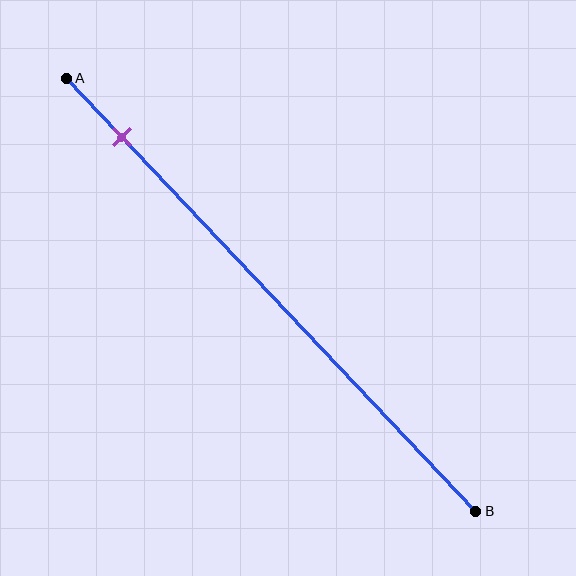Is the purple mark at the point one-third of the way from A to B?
No, the mark is at about 15% from A, not at the 33% one-third point.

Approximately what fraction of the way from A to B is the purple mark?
The purple mark is approximately 15% of the way from A to B.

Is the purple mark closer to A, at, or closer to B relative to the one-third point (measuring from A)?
The purple mark is closer to point A than the one-third point of segment AB.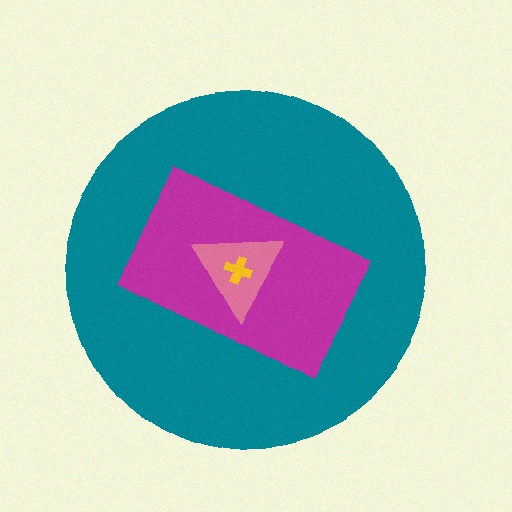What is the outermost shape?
The teal circle.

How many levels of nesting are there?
4.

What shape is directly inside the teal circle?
The magenta rectangle.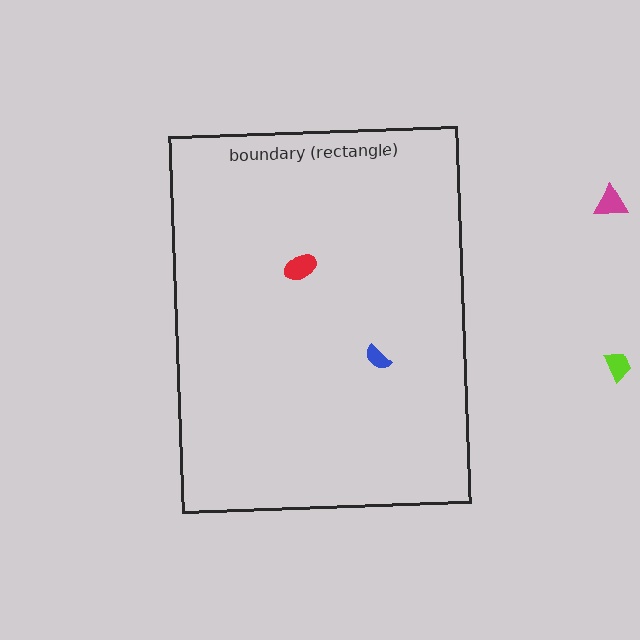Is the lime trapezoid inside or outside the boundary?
Outside.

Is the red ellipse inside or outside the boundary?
Inside.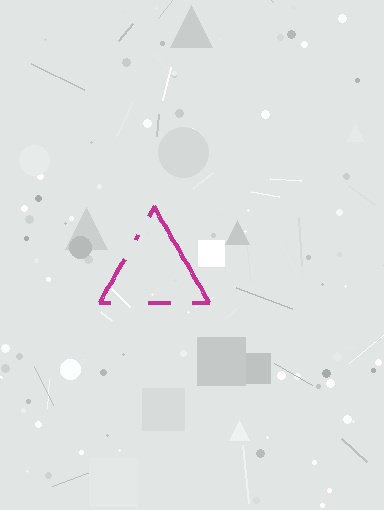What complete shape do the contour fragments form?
The contour fragments form a triangle.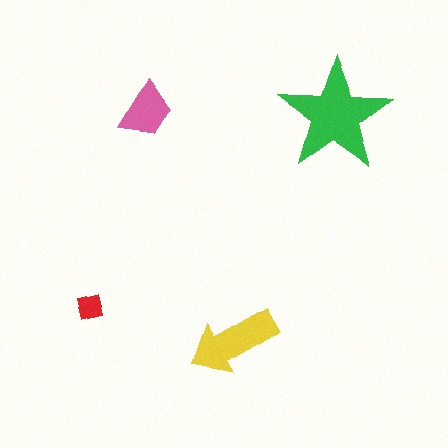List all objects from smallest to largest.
The red square, the pink trapezoid, the yellow arrow, the green star.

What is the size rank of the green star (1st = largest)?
1st.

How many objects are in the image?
There are 4 objects in the image.